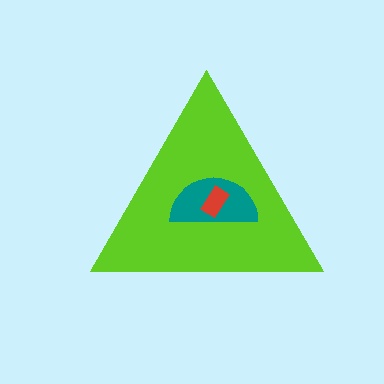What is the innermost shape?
The red rectangle.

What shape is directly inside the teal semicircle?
The red rectangle.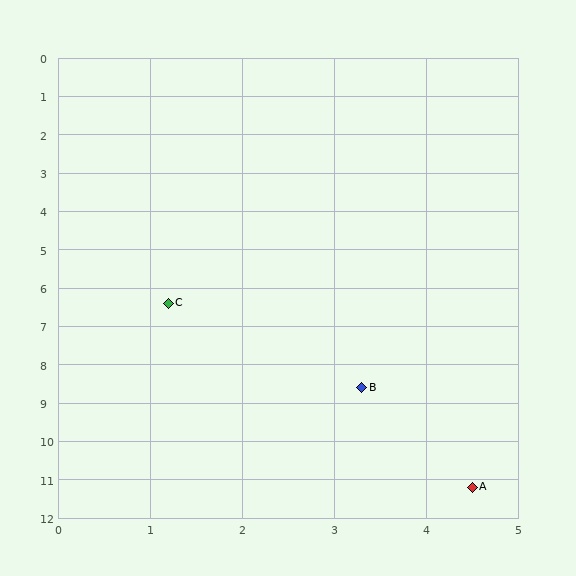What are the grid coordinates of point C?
Point C is at approximately (1.2, 6.4).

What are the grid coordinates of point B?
Point B is at approximately (3.3, 8.6).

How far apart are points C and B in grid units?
Points C and B are about 3.0 grid units apart.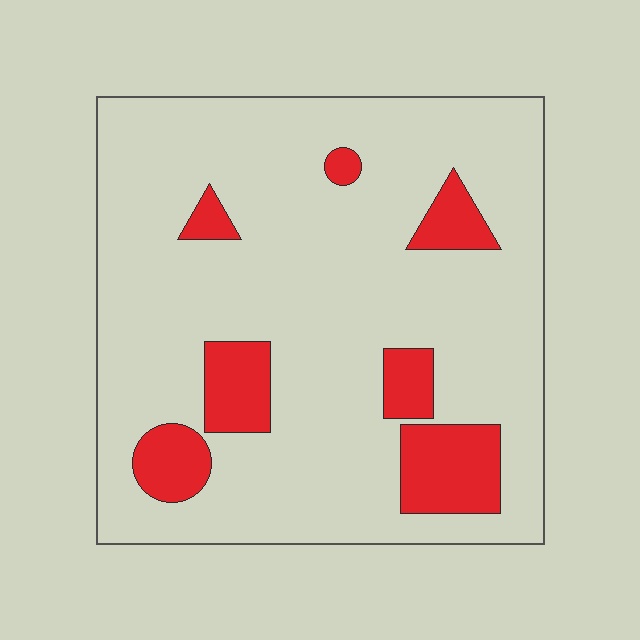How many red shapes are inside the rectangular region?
7.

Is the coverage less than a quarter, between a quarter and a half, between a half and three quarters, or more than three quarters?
Less than a quarter.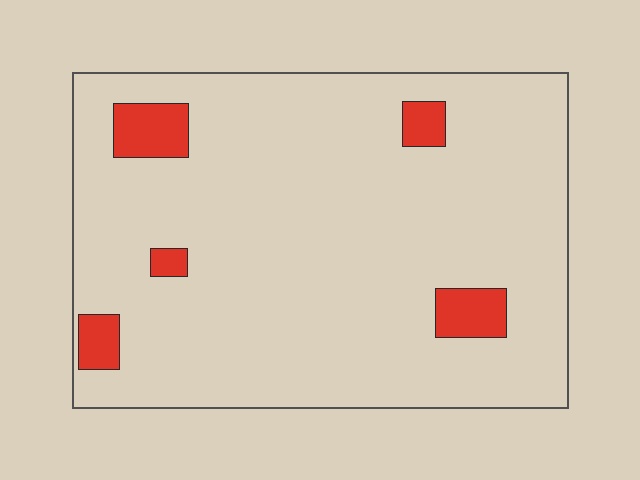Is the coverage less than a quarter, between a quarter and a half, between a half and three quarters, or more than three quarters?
Less than a quarter.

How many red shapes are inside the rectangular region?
5.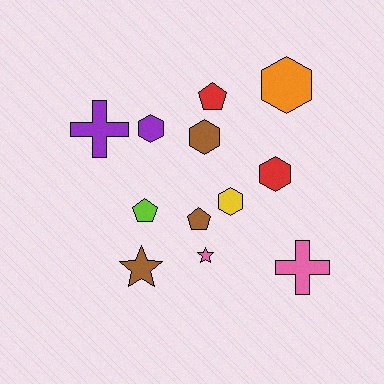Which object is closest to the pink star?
The brown pentagon is closest to the pink star.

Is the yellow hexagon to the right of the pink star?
Yes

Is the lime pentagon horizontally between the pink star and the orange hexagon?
No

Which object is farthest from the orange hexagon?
The brown star is farthest from the orange hexagon.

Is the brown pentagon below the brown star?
No